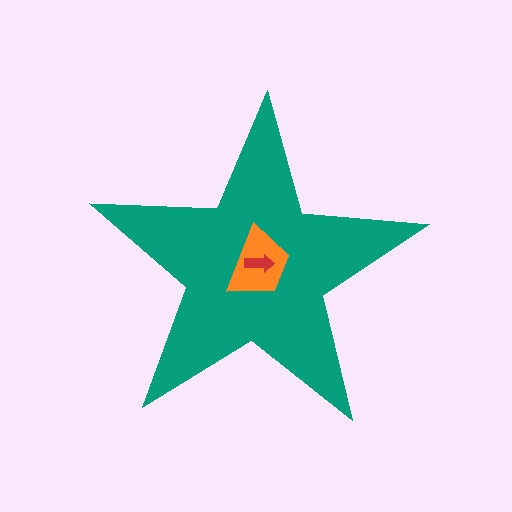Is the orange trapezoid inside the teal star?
Yes.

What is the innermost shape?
The red arrow.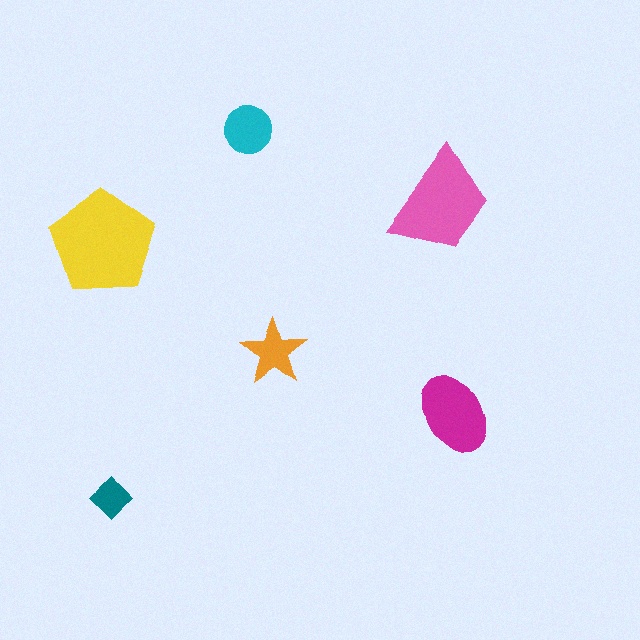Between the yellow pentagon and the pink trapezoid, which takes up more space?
The yellow pentagon.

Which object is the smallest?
The teal diamond.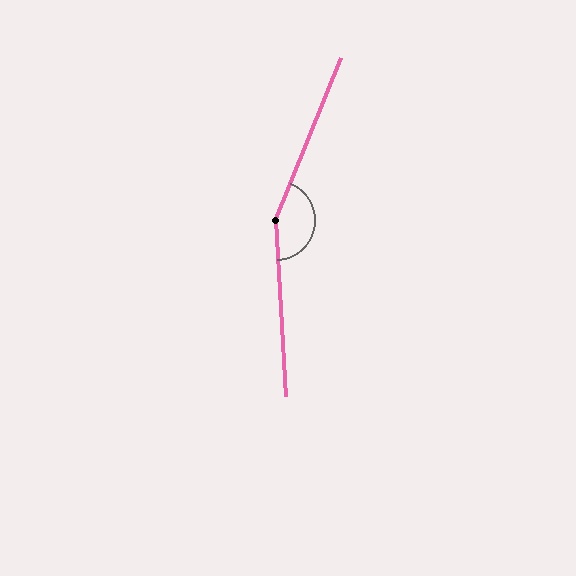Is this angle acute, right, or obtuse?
It is obtuse.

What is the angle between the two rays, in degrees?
Approximately 155 degrees.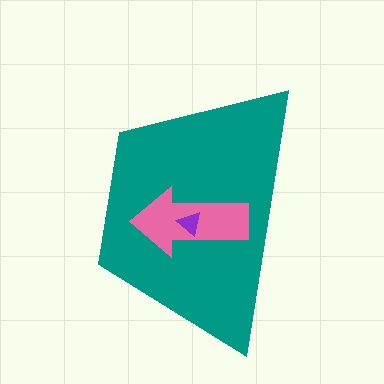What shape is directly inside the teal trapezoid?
The pink arrow.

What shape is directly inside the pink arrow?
The purple triangle.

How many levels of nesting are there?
3.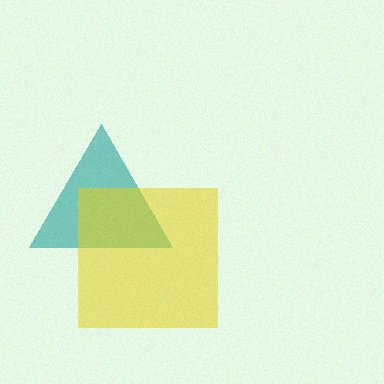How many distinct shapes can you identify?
There are 2 distinct shapes: a teal triangle, a yellow square.